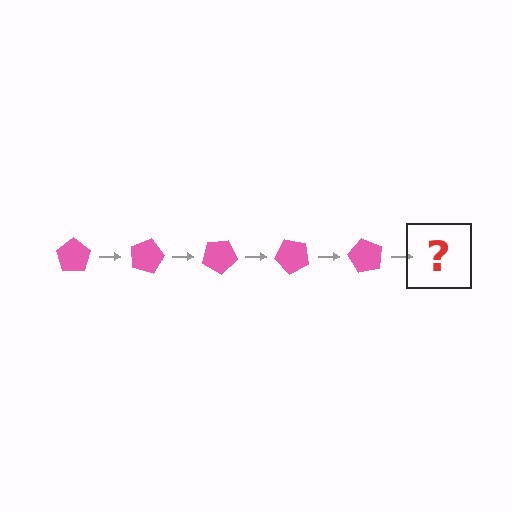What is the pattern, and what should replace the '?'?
The pattern is that the pentagon rotates 15 degrees each step. The '?' should be a pink pentagon rotated 75 degrees.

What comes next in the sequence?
The next element should be a pink pentagon rotated 75 degrees.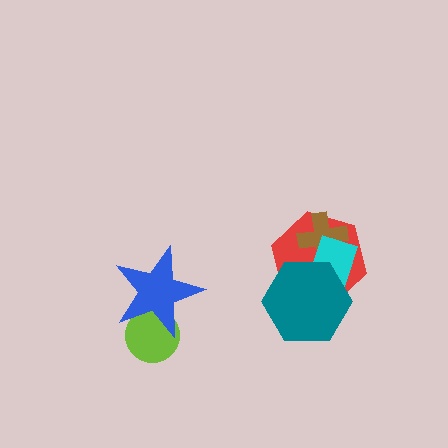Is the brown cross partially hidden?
Yes, it is partially covered by another shape.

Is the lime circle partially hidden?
Yes, it is partially covered by another shape.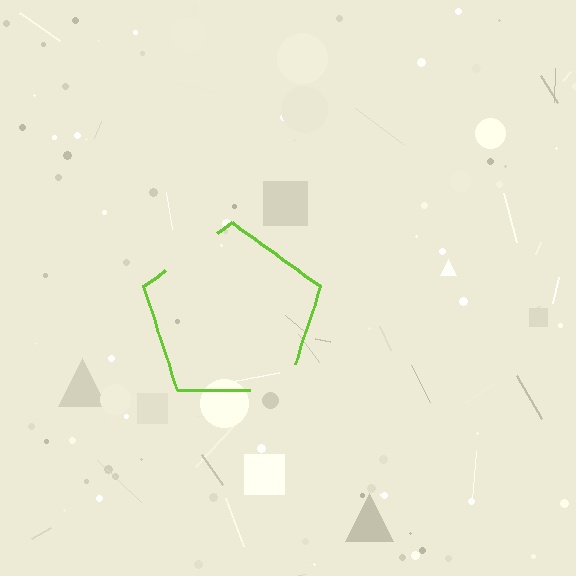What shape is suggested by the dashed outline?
The dashed outline suggests a pentagon.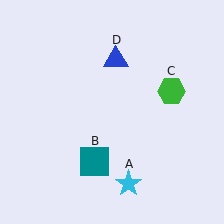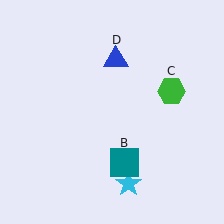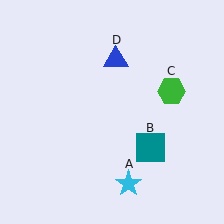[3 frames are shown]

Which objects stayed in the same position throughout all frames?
Cyan star (object A) and green hexagon (object C) and blue triangle (object D) remained stationary.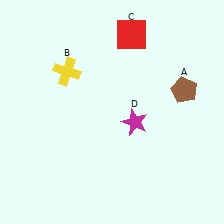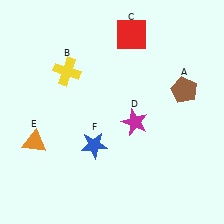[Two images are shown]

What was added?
An orange triangle (E), a blue star (F) were added in Image 2.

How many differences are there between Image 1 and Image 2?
There are 2 differences between the two images.